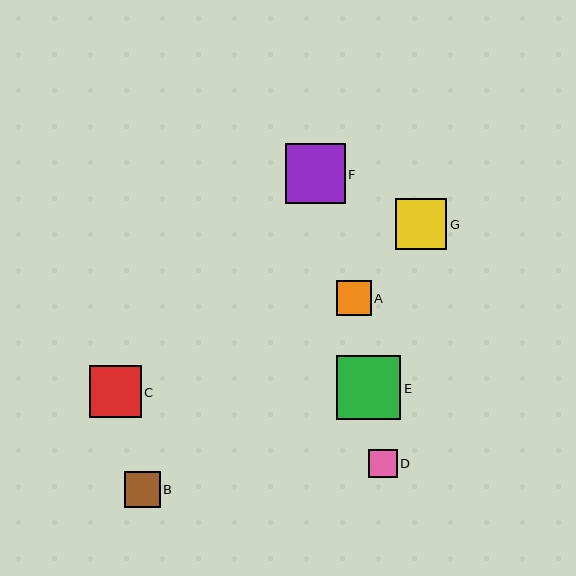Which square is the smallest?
Square D is the smallest with a size of approximately 29 pixels.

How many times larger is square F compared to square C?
Square F is approximately 1.2 times the size of square C.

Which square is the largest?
Square E is the largest with a size of approximately 64 pixels.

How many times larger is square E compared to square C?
Square E is approximately 1.2 times the size of square C.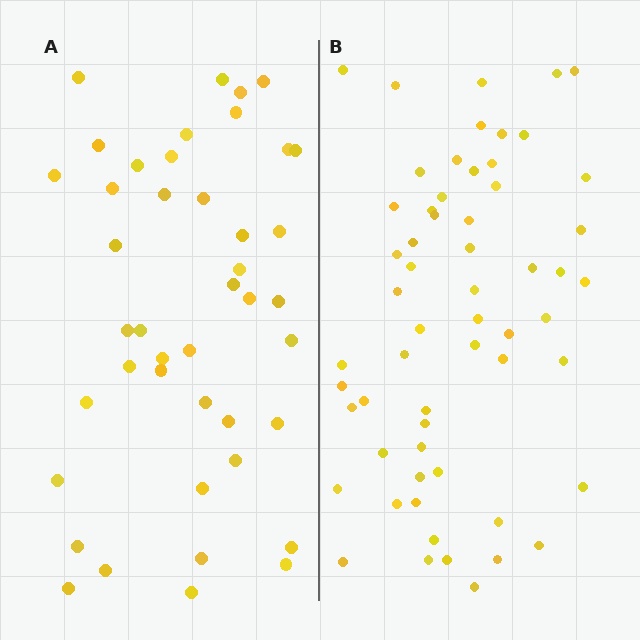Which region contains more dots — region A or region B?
Region B (the right region) has more dots.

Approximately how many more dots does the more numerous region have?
Region B has approximately 15 more dots than region A.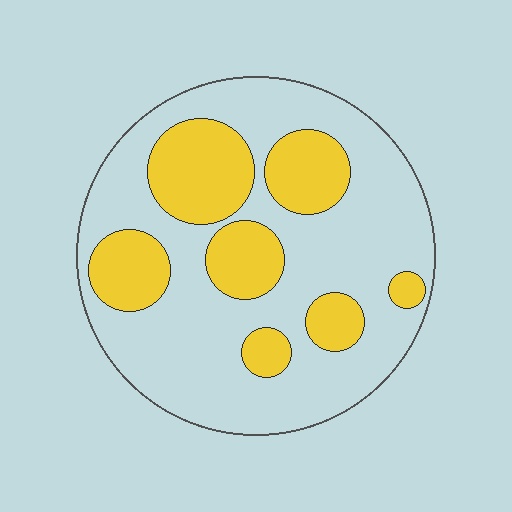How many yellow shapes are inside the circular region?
7.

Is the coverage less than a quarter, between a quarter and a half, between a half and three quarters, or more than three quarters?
Between a quarter and a half.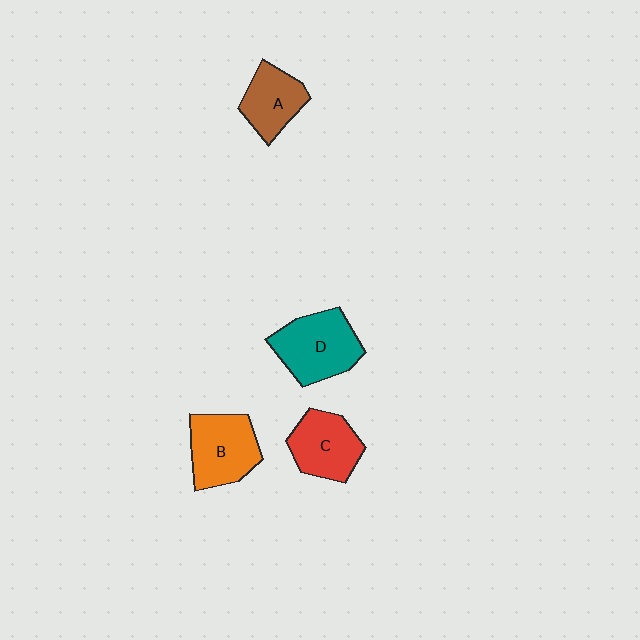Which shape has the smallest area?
Shape A (brown).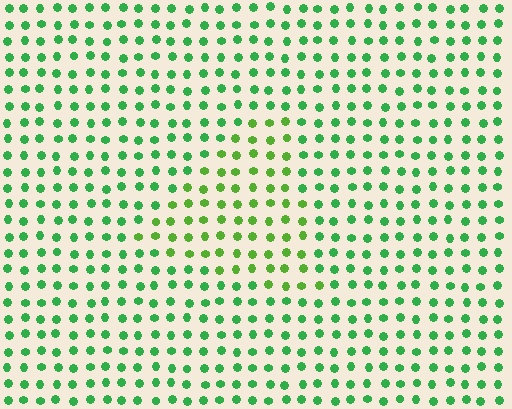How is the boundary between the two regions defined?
The boundary is defined purely by a slight shift in hue (about 30 degrees). Spacing, size, and orientation are identical on both sides.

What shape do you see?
I see a triangle.